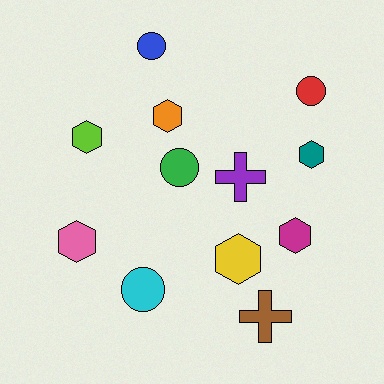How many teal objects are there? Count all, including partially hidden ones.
There is 1 teal object.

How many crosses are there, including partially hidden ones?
There are 2 crosses.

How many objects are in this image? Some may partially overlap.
There are 12 objects.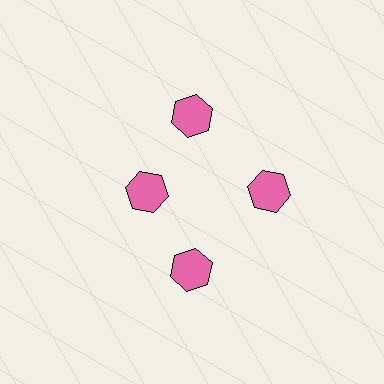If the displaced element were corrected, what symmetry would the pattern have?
It would have 4-fold rotational symmetry — the pattern would map onto itself every 90 degrees.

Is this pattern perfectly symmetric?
No. The 4 pink hexagons are arranged in a ring, but one element near the 9 o'clock position is pulled inward toward the center, breaking the 4-fold rotational symmetry.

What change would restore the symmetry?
The symmetry would be restored by moving it outward, back onto the ring so that all 4 hexagons sit at equal angles and equal distance from the center.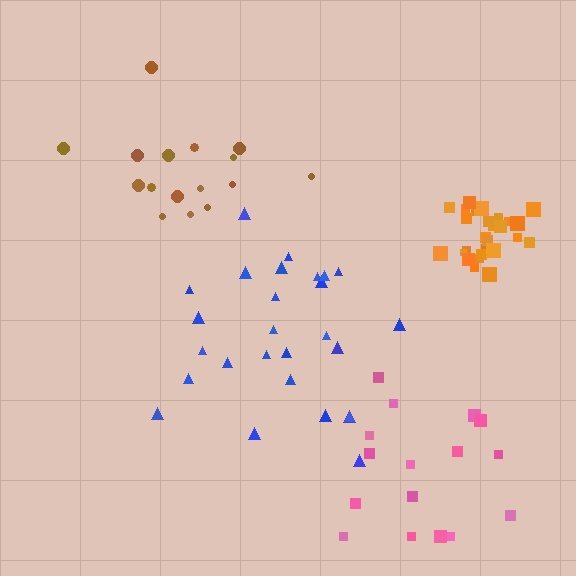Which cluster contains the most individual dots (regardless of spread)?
Orange (28).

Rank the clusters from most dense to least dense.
orange, brown, blue, pink.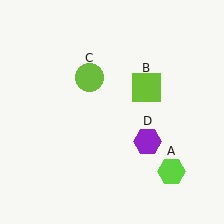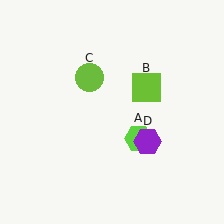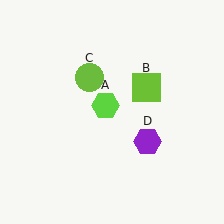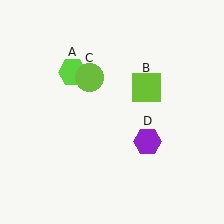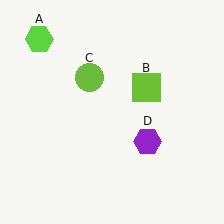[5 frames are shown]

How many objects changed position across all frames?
1 object changed position: lime hexagon (object A).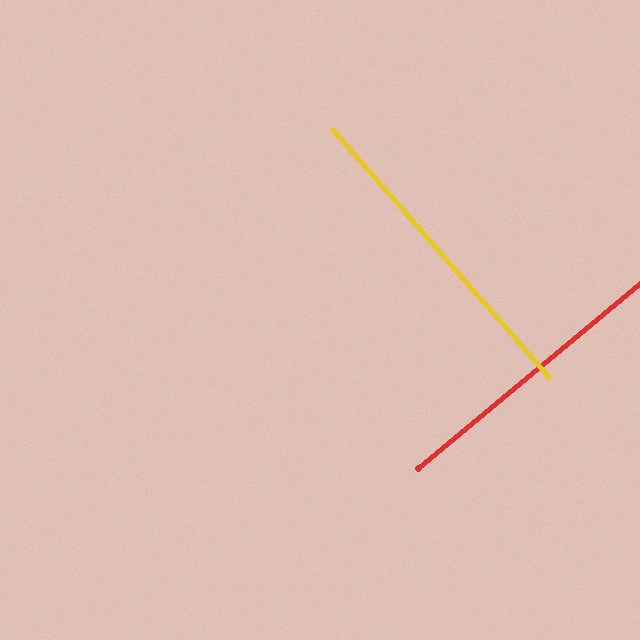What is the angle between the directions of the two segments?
Approximately 89 degrees.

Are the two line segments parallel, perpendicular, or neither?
Perpendicular — they meet at approximately 89°.